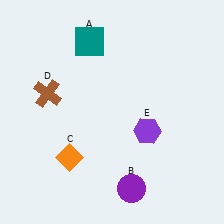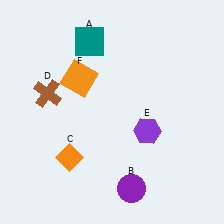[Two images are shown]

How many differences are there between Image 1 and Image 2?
There is 1 difference between the two images.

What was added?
An orange square (F) was added in Image 2.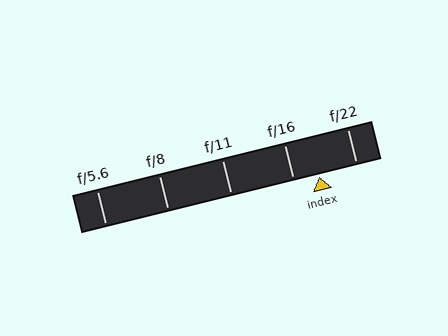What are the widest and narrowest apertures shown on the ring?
The widest aperture shown is f/5.6 and the narrowest is f/22.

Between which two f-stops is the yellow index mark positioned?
The index mark is between f/16 and f/22.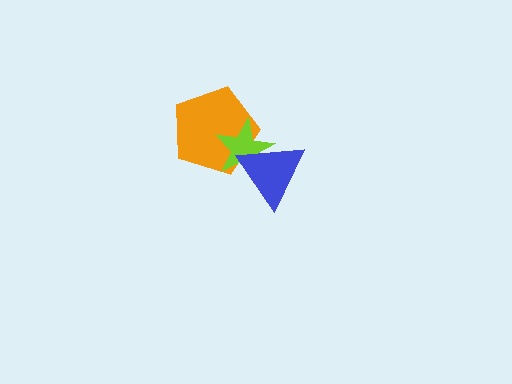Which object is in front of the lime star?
The blue triangle is in front of the lime star.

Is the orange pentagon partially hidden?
Yes, it is partially covered by another shape.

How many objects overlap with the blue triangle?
2 objects overlap with the blue triangle.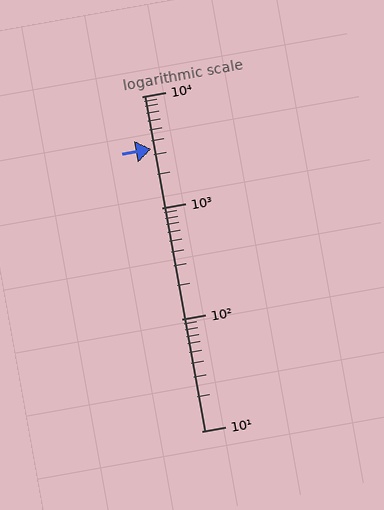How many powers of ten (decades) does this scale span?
The scale spans 3 decades, from 10 to 10000.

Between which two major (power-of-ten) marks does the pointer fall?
The pointer is between 1000 and 10000.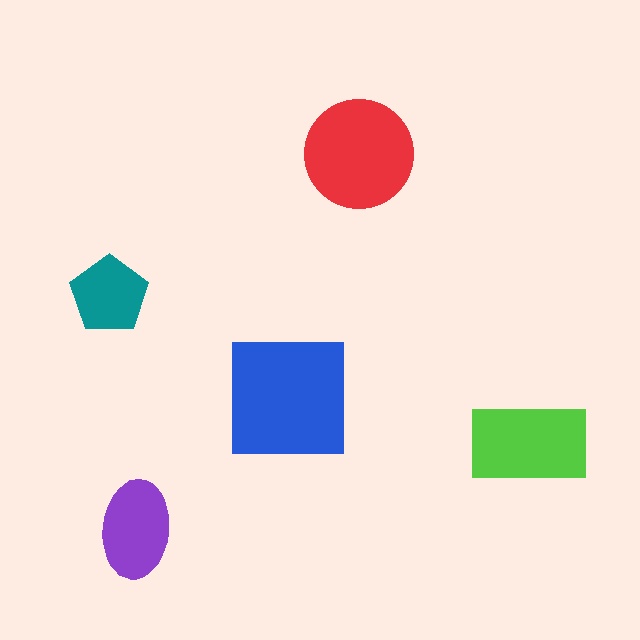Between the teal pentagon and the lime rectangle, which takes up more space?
The lime rectangle.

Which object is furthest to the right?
The lime rectangle is rightmost.